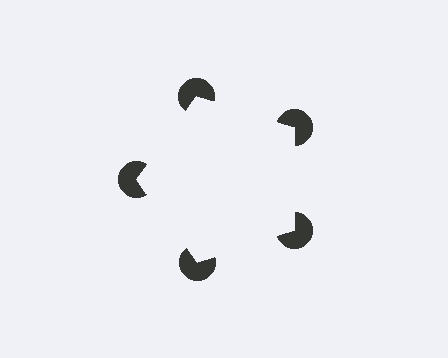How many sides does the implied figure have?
5 sides.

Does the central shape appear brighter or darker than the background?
It typically appears slightly brighter than the background, even though no actual brightness change is drawn.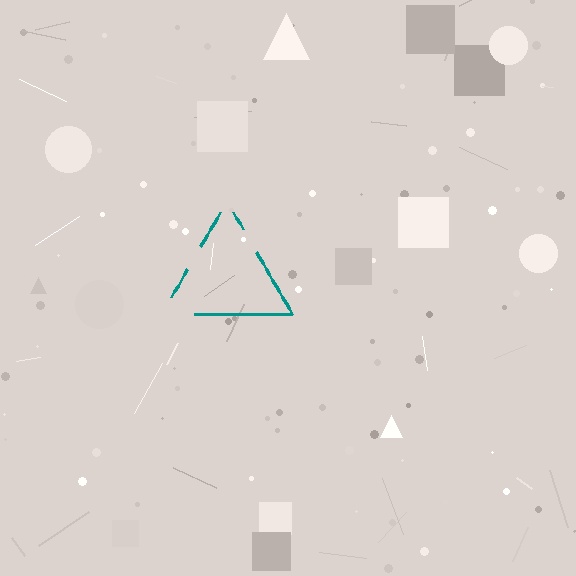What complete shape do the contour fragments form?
The contour fragments form a triangle.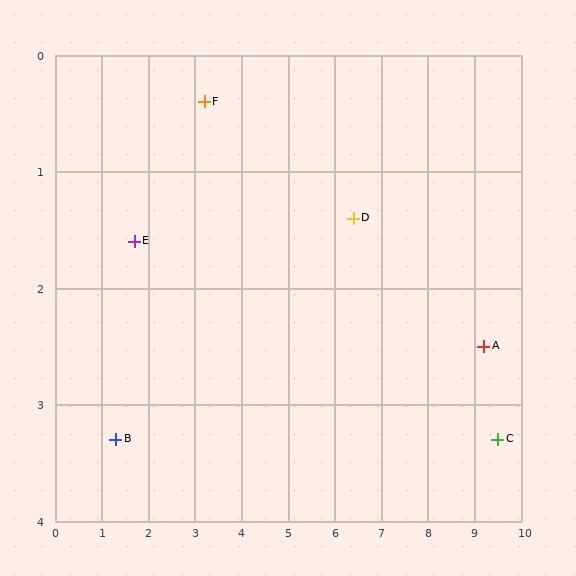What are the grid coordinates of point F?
Point F is at approximately (3.2, 0.4).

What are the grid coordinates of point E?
Point E is at approximately (1.7, 1.6).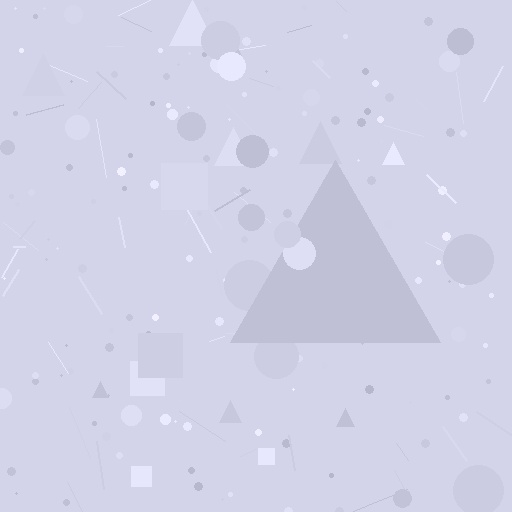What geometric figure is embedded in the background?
A triangle is embedded in the background.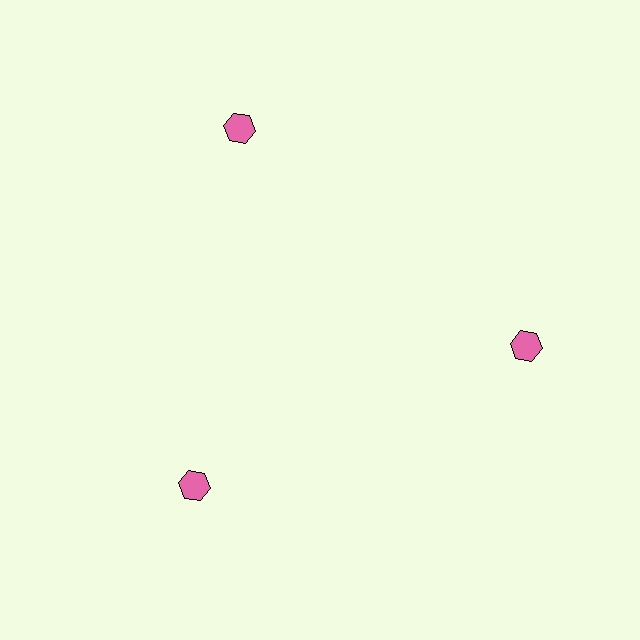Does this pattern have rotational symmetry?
Yes, this pattern has 3-fold rotational symmetry. It looks the same after rotating 120 degrees around the center.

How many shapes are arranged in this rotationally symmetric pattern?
There are 3 shapes, arranged in 3 groups of 1.